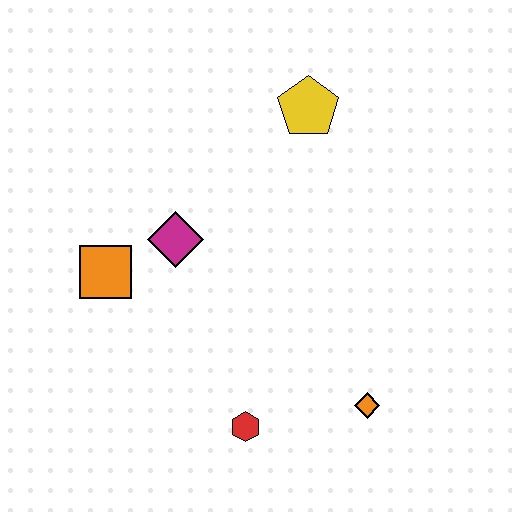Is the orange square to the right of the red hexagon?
No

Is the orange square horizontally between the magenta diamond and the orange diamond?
No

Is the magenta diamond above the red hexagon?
Yes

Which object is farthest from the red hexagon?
The yellow pentagon is farthest from the red hexagon.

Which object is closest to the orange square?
The magenta diamond is closest to the orange square.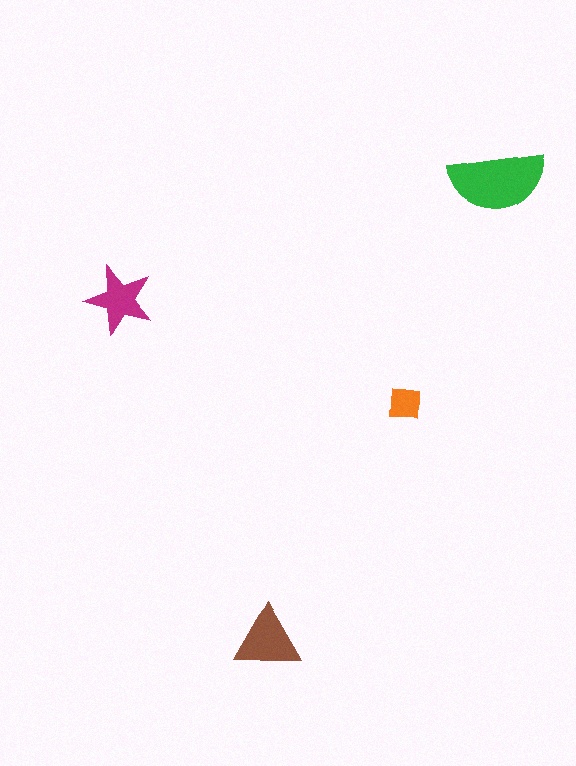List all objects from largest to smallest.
The green semicircle, the brown triangle, the magenta star, the orange square.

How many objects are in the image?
There are 4 objects in the image.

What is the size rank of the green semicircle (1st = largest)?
1st.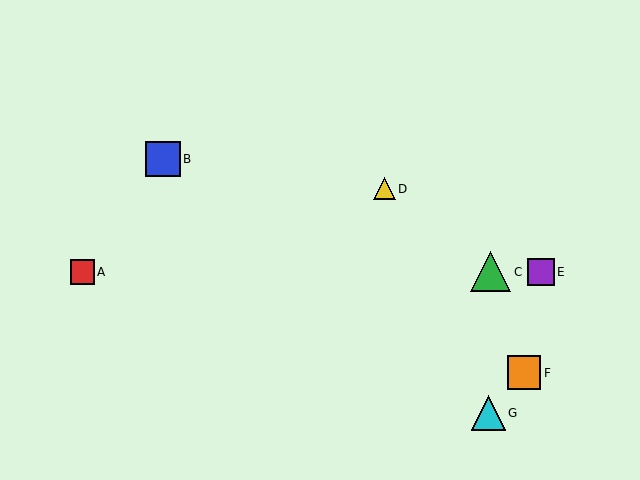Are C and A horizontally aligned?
Yes, both are at y≈272.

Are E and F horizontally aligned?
No, E is at y≈272 and F is at y≈373.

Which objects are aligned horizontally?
Objects A, C, E are aligned horizontally.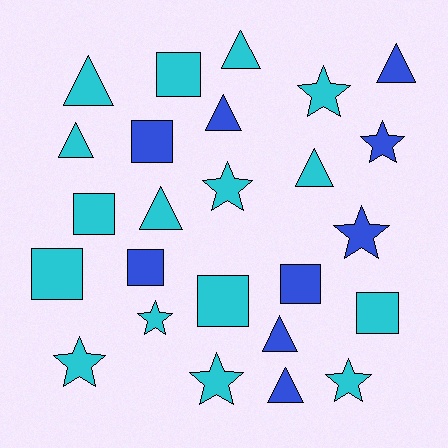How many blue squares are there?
There are 3 blue squares.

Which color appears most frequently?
Cyan, with 16 objects.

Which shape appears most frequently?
Triangle, with 9 objects.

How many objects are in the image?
There are 25 objects.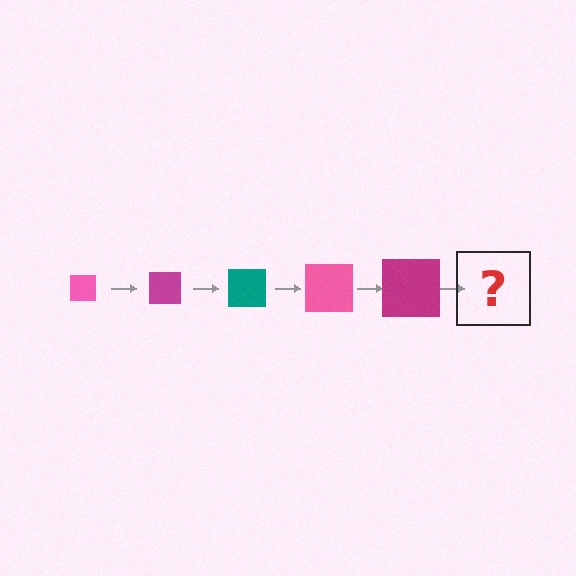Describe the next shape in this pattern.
It should be a teal square, larger than the previous one.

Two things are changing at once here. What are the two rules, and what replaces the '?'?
The two rules are that the square grows larger each step and the color cycles through pink, magenta, and teal. The '?' should be a teal square, larger than the previous one.